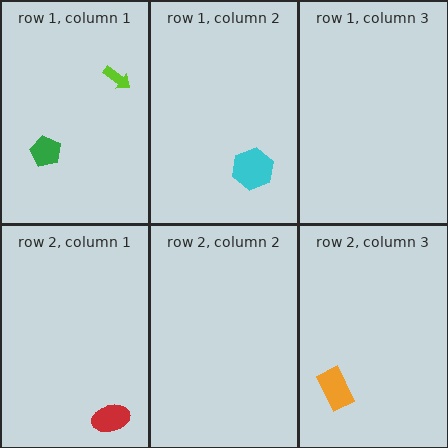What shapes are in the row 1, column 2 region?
The cyan hexagon.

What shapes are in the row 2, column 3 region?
The orange rectangle.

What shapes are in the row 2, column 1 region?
The red ellipse.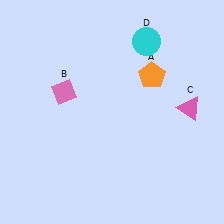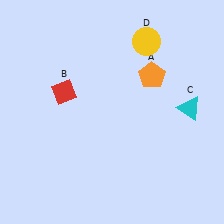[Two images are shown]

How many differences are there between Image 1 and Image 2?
There are 3 differences between the two images.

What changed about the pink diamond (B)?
In Image 1, B is pink. In Image 2, it changed to red.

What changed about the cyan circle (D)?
In Image 1, D is cyan. In Image 2, it changed to yellow.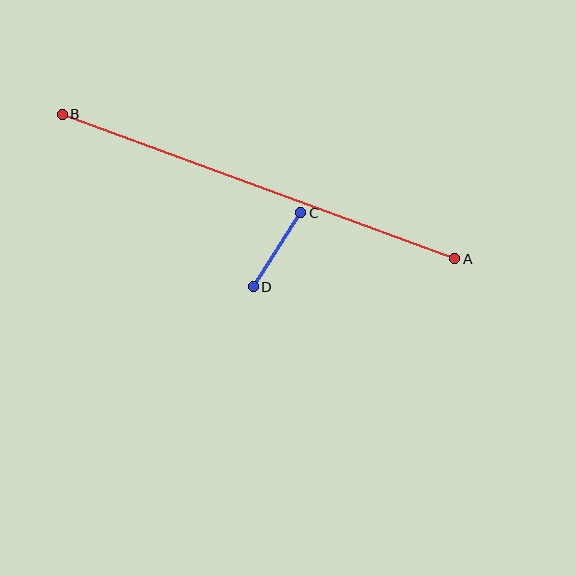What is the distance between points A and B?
The distance is approximately 418 pixels.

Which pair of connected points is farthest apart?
Points A and B are farthest apart.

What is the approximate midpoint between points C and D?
The midpoint is at approximately (277, 250) pixels.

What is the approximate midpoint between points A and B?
The midpoint is at approximately (259, 187) pixels.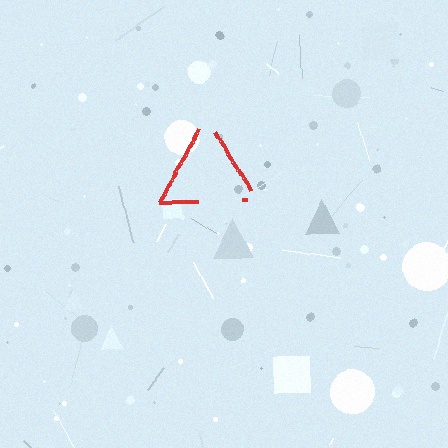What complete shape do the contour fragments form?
The contour fragments form a triangle.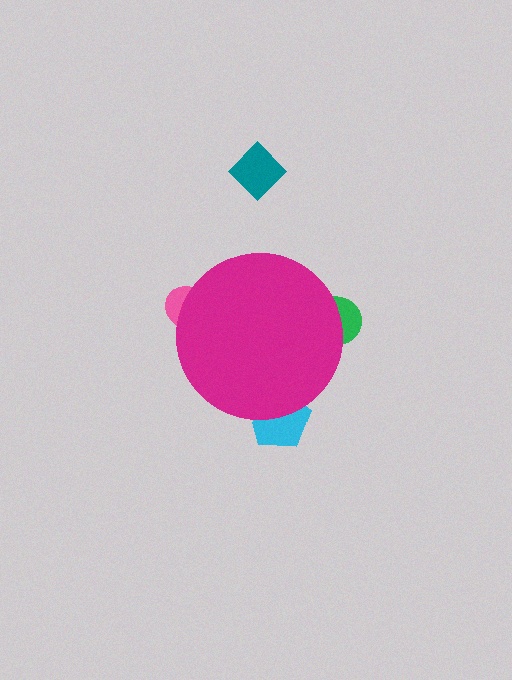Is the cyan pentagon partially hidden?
Yes, the cyan pentagon is partially hidden behind the magenta circle.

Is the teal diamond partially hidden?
No, the teal diamond is fully visible.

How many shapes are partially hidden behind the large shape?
3 shapes are partially hidden.